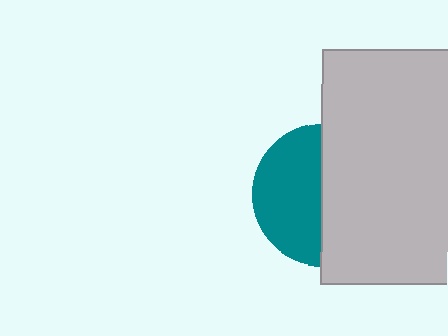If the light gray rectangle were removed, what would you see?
You would see the complete teal circle.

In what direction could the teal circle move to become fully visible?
The teal circle could move left. That would shift it out from behind the light gray rectangle entirely.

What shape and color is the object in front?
The object in front is a light gray rectangle.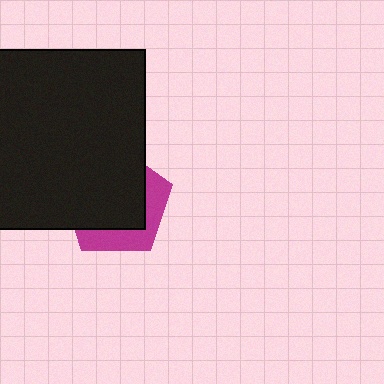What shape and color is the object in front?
The object in front is a black square.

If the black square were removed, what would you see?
You would see the complete magenta pentagon.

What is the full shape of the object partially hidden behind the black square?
The partially hidden object is a magenta pentagon.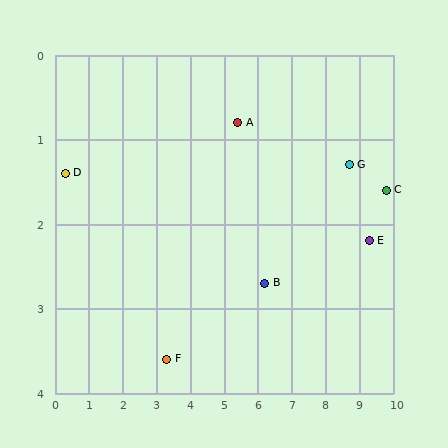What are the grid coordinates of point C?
Point C is at approximately (9.8, 1.6).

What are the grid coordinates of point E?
Point E is at approximately (9.3, 2.2).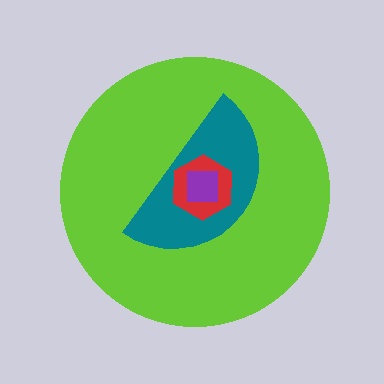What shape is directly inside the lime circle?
The teal semicircle.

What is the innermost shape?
The purple square.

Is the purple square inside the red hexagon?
Yes.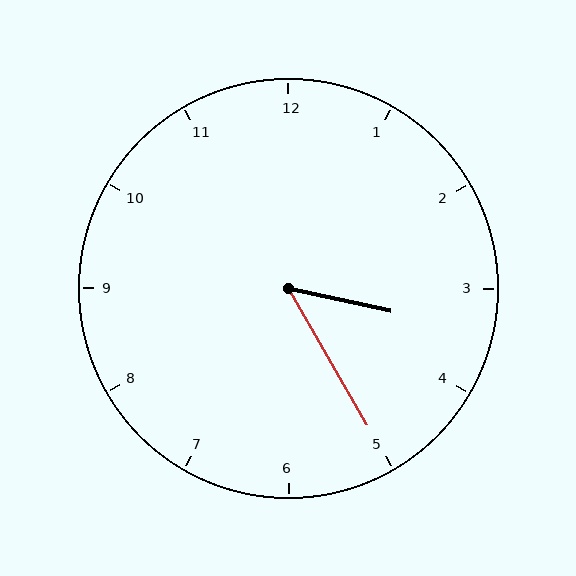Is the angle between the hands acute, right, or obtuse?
It is acute.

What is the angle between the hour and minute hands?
Approximately 48 degrees.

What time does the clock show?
3:25.